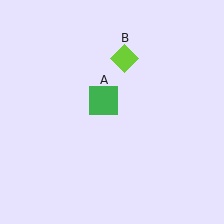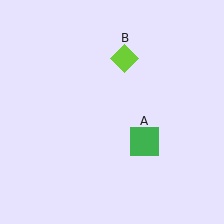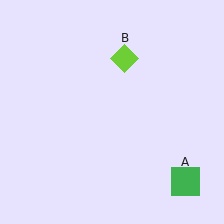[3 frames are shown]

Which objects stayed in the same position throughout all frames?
Lime diamond (object B) remained stationary.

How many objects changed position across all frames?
1 object changed position: green square (object A).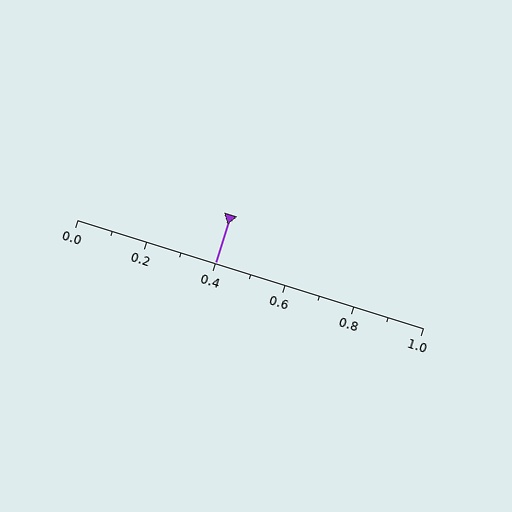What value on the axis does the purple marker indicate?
The marker indicates approximately 0.4.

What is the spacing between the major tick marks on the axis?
The major ticks are spaced 0.2 apart.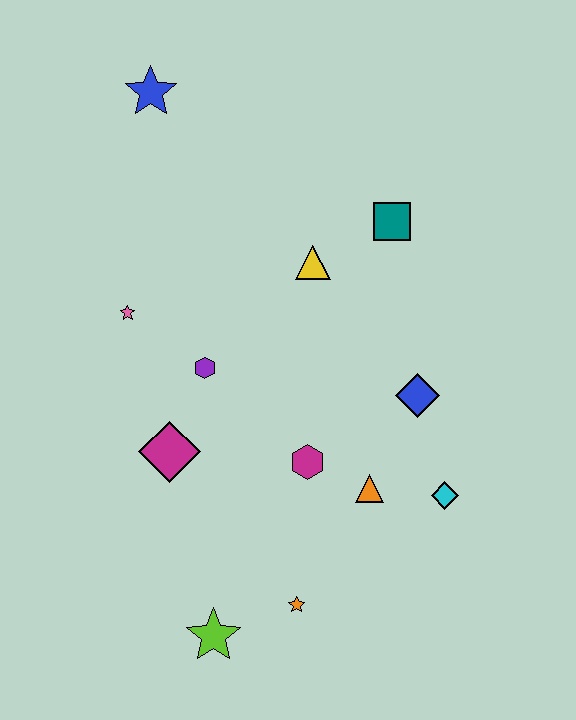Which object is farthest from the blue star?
The lime star is farthest from the blue star.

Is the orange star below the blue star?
Yes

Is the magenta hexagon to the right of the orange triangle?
No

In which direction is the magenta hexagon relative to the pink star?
The magenta hexagon is to the right of the pink star.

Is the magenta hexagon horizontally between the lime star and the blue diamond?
Yes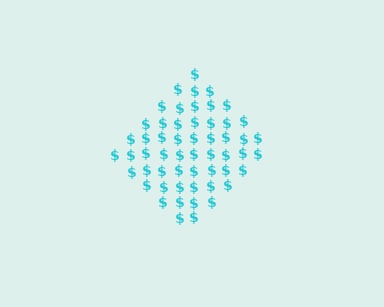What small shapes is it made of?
It is made of small dollar signs.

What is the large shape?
The large shape is a diamond.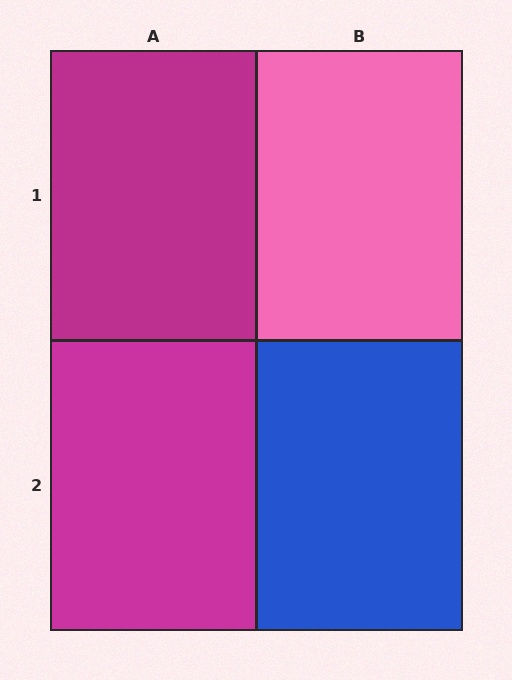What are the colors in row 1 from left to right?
Magenta, pink.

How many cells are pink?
1 cell is pink.